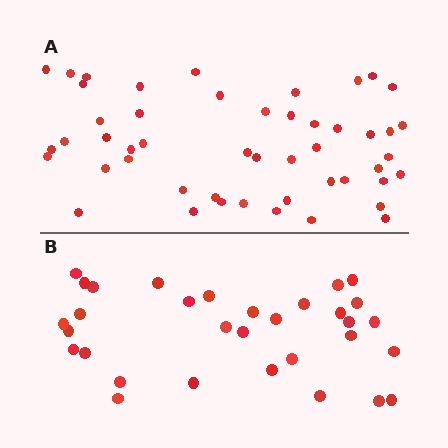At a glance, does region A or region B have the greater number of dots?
Region A (the top region) has more dots.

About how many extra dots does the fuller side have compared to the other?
Region A has approximately 15 more dots than region B.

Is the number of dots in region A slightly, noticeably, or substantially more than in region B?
Region A has substantially more. The ratio is roughly 1.5 to 1.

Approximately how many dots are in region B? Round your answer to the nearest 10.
About 30 dots. (The exact count is 32, which rounds to 30.)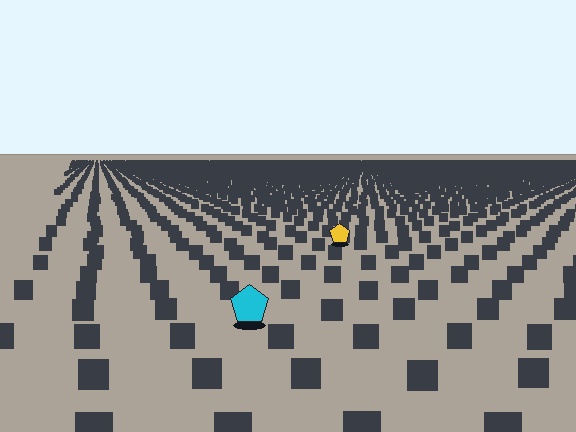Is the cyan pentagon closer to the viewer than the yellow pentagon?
Yes. The cyan pentagon is closer — you can tell from the texture gradient: the ground texture is coarser near it.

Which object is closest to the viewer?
The cyan pentagon is closest. The texture marks near it are larger and more spread out.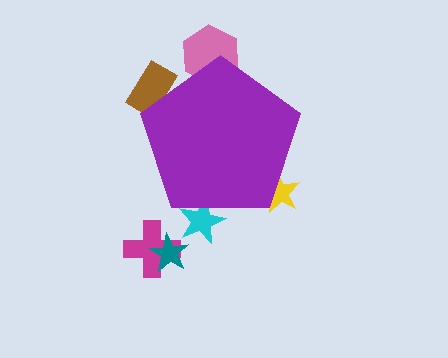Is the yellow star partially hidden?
Yes, the yellow star is partially hidden behind the purple pentagon.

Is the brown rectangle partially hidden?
Yes, the brown rectangle is partially hidden behind the purple pentagon.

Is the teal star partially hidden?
No, the teal star is fully visible.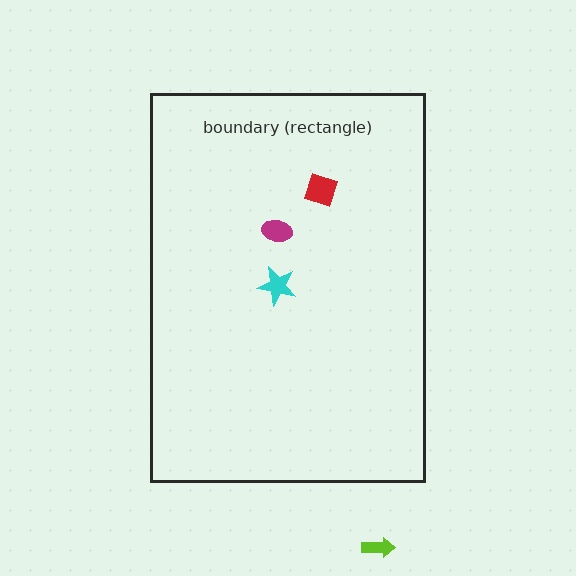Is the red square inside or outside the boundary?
Inside.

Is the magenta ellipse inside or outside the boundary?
Inside.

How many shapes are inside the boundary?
3 inside, 1 outside.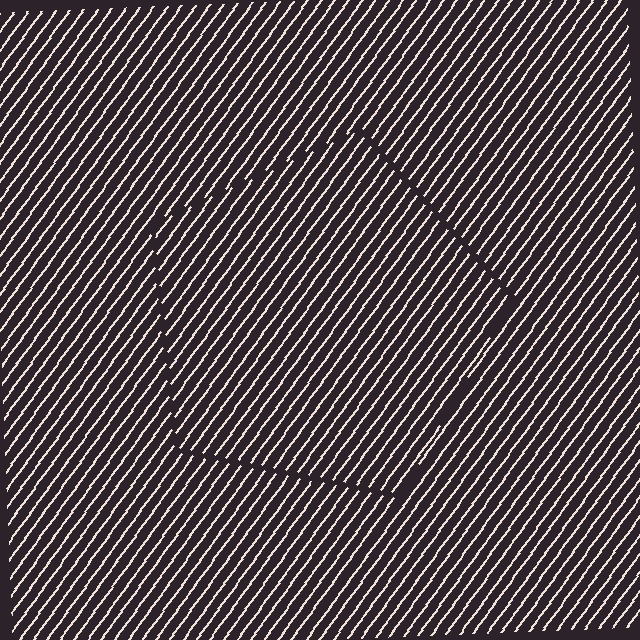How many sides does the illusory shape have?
5 sides — the line-ends trace a pentagon.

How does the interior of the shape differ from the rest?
The interior of the shape contains the same grating, shifted by half a period — the contour is defined by the phase discontinuity where line-ends from the inner and outer gratings abut.